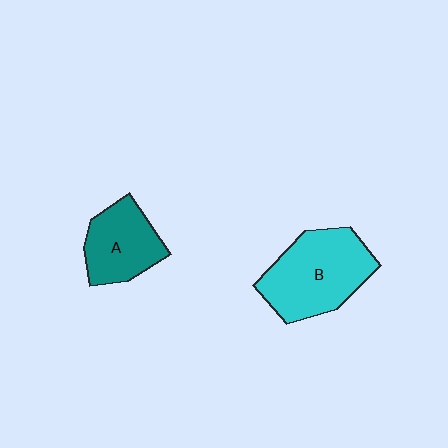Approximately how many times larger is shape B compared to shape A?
Approximately 1.5 times.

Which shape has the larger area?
Shape B (cyan).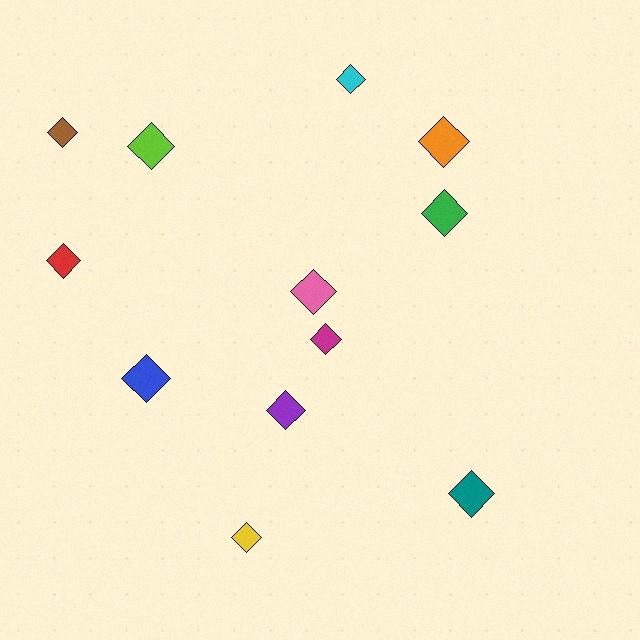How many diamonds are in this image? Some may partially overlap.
There are 12 diamonds.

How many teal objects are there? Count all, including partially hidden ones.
There is 1 teal object.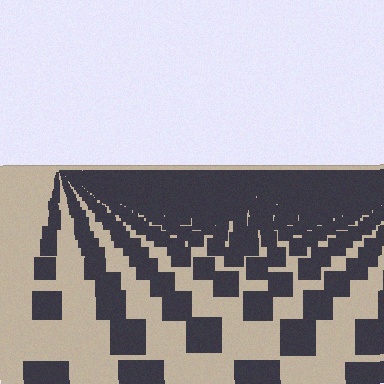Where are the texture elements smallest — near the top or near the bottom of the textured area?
Near the top.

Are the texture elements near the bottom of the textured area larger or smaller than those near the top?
Larger. Near the bottom, elements are closer to the viewer and appear at a bigger on-screen size.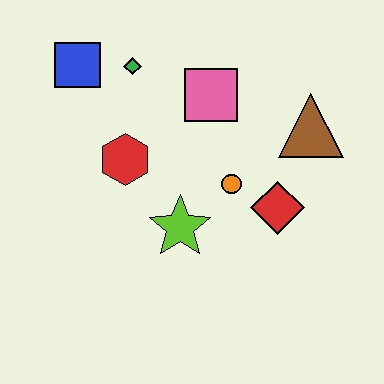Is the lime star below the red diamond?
Yes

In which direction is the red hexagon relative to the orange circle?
The red hexagon is to the left of the orange circle.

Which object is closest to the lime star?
The orange circle is closest to the lime star.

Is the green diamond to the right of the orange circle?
No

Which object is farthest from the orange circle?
The blue square is farthest from the orange circle.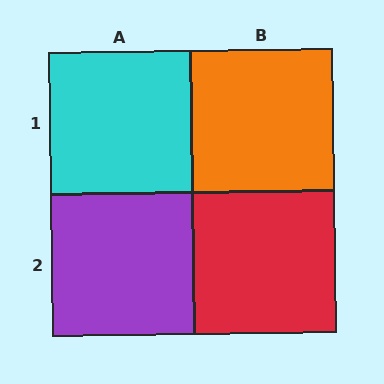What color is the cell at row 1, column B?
Orange.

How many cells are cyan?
1 cell is cyan.